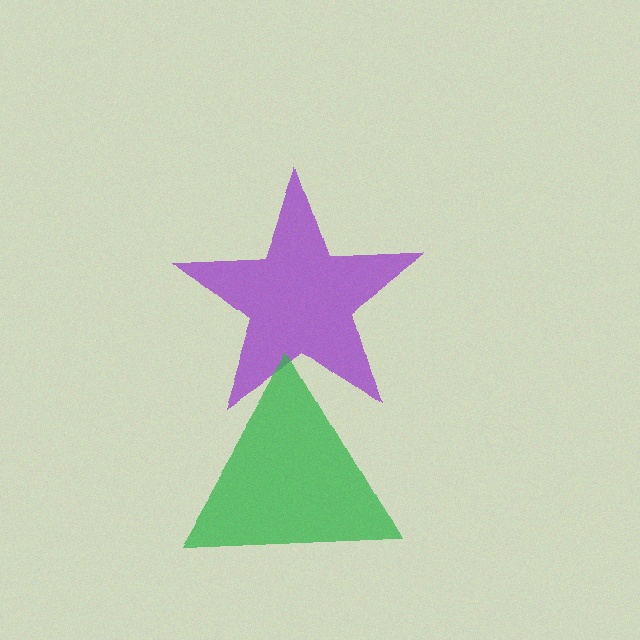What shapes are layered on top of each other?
The layered shapes are: a purple star, a green triangle.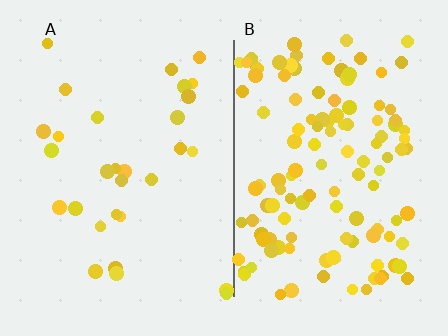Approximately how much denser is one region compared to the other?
Approximately 4.2× — region B over region A.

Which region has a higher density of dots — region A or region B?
B (the right).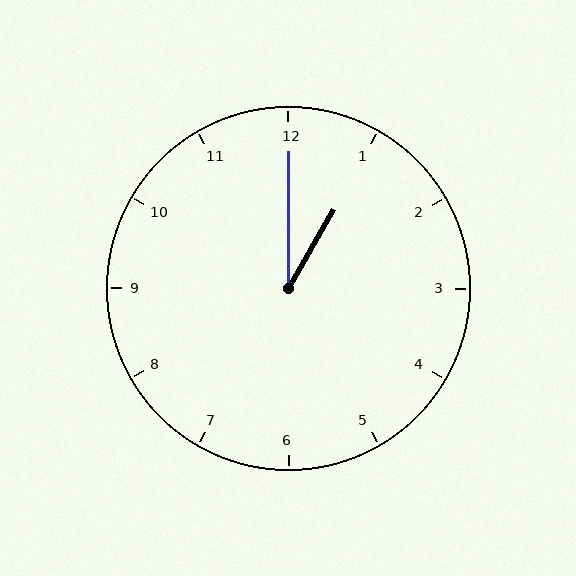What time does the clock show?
1:00.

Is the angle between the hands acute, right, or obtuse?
It is acute.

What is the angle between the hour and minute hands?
Approximately 30 degrees.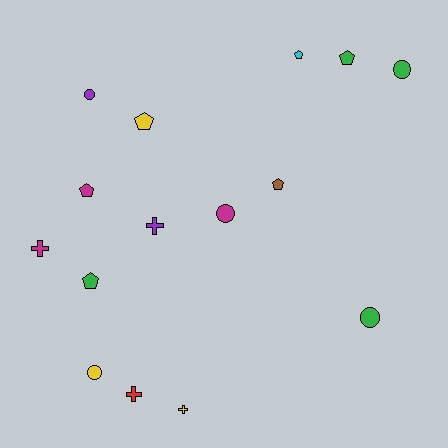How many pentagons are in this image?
There are 6 pentagons.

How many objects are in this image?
There are 15 objects.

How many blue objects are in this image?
There are no blue objects.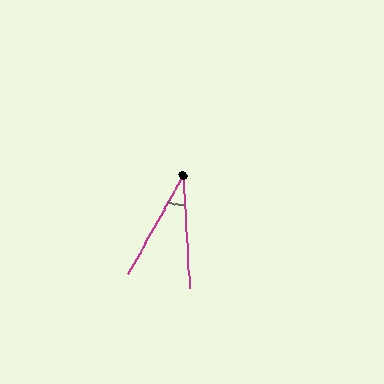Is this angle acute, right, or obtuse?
It is acute.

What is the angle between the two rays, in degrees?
Approximately 32 degrees.